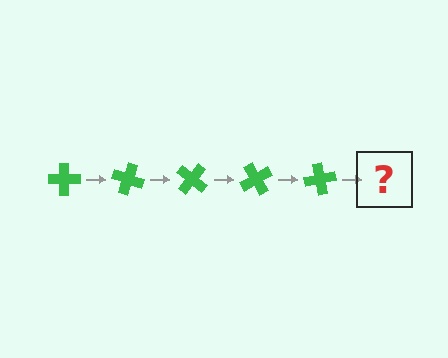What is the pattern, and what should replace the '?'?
The pattern is that the cross rotates 20 degrees each step. The '?' should be a green cross rotated 100 degrees.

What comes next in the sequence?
The next element should be a green cross rotated 100 degrees.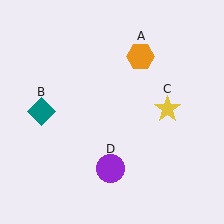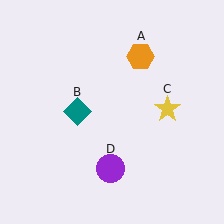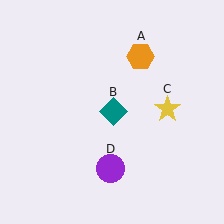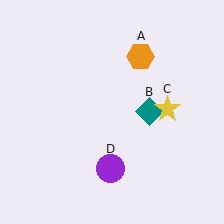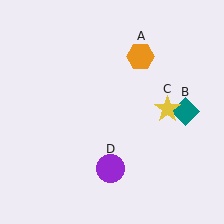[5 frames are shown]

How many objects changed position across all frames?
1 object changed position: teal diamond (object B).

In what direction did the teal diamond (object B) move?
The teal diamond (object B) moved right.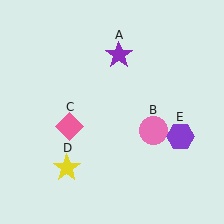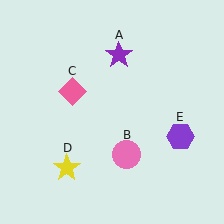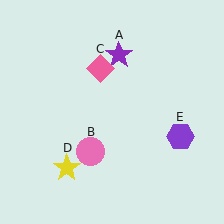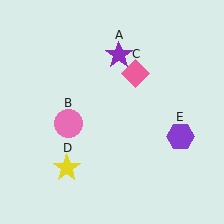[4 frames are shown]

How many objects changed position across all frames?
2 objects changed position: pink circle (object B), pink diamond (object C).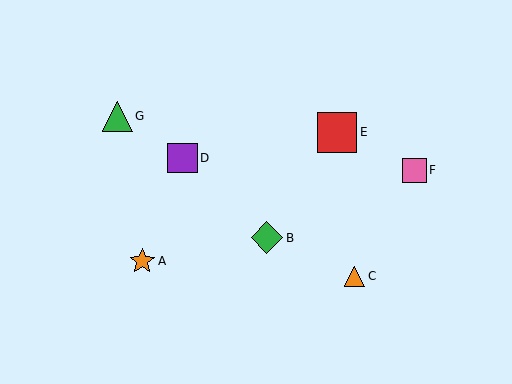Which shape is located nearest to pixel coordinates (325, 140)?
The red square (labeled E) at (337, 132) is nearest to that location.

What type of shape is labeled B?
Shape B is a green diamond.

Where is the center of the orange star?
The center of the orange star is at (142, 261).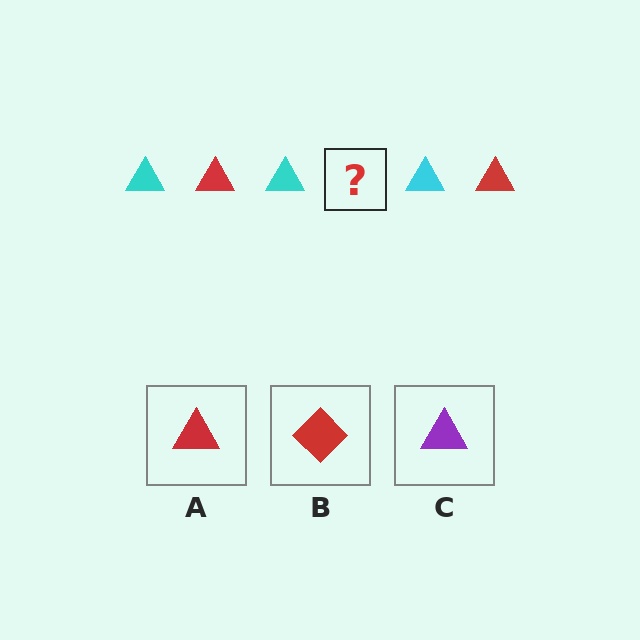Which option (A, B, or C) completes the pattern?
A.